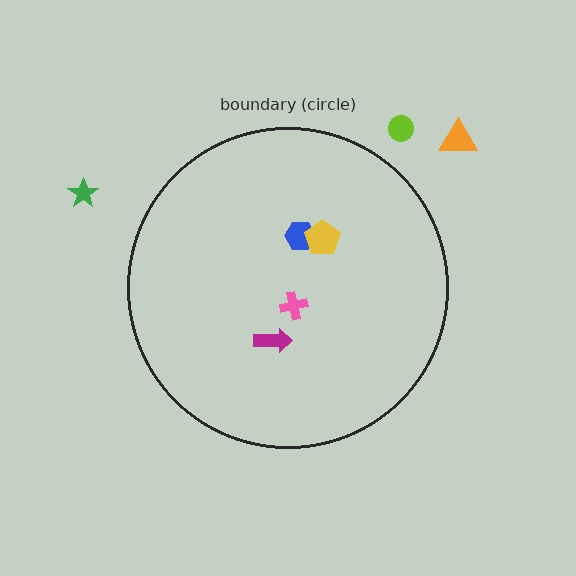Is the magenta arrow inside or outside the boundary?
Inside.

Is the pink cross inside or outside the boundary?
Inside.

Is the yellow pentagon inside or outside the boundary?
Inside.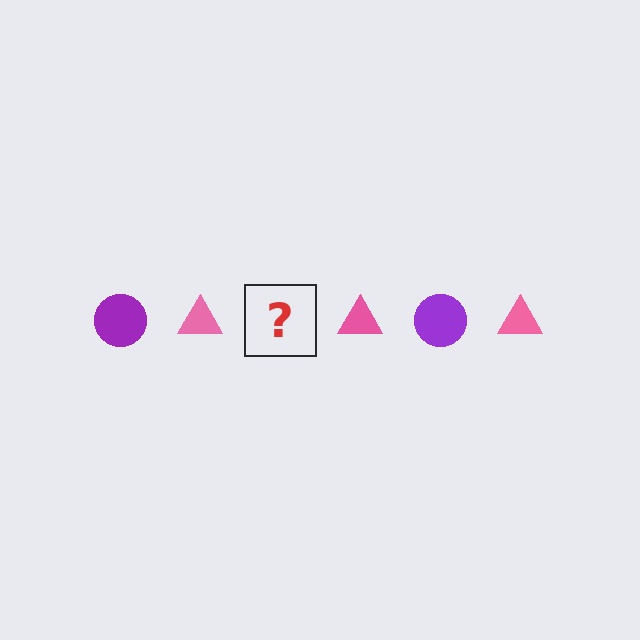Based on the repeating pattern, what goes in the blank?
The blank should be a purple circle.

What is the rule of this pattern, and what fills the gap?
The rule is that the pattern alternates between purple circle and pink triangle. The gap should be filled with a purple circle.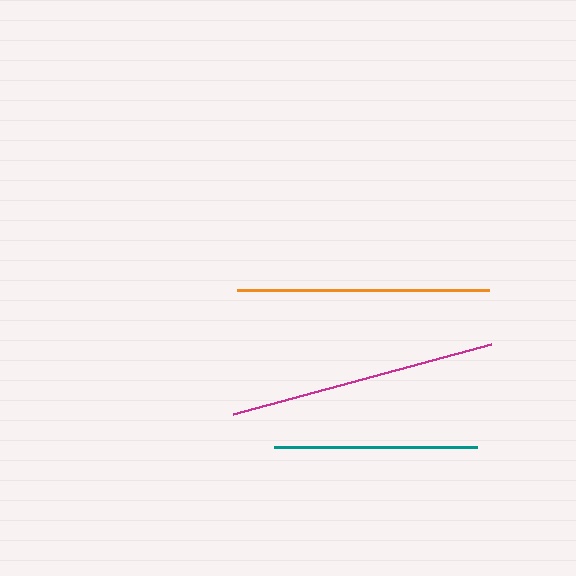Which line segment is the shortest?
The teal line is the shortest at approximately 203 pixels.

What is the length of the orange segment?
The orange segment is approximately 252 pixels long.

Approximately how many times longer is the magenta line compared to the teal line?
The magenta line is approximately 1.3 times the length of the teal line.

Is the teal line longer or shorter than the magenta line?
The magenta line is longer than the teal line.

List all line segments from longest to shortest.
From longest to shortest: magenta, orange, teal.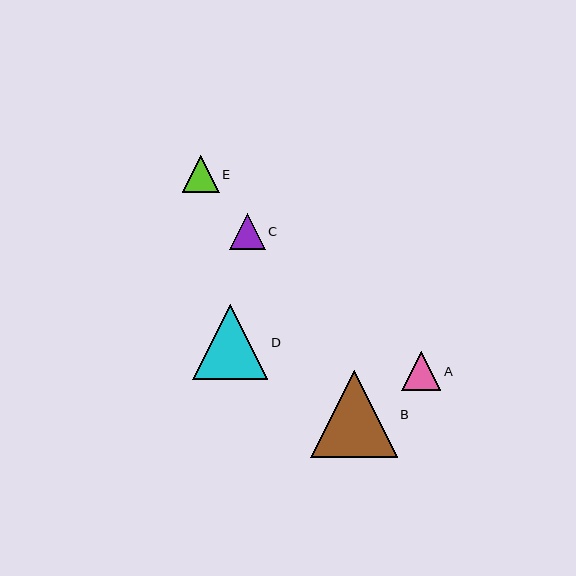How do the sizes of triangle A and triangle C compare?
Triangle A and triangle C are approximately the same size.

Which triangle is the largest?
Triangle B is the largest with a size of approximately 86 pixels.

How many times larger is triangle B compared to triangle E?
Triangle B is approximately 2.3 times the size of triangle E.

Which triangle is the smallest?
Triangle C is the smallest with a size of approximately 36 pixels.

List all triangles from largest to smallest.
From largest to smallest: B, D, A, E, C.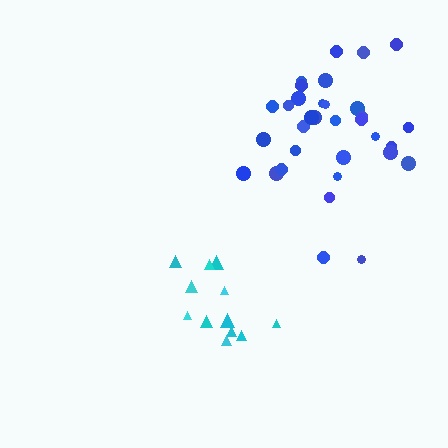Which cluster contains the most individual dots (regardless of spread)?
Blue (33).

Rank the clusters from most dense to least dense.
cyan, blue.